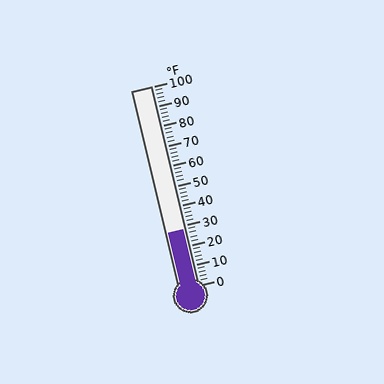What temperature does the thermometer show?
The thermometer shows approximately 28°F.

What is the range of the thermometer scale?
The thermometer scale ranges from 0°F to 100°F.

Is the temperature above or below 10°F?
The temperature is above 10°F.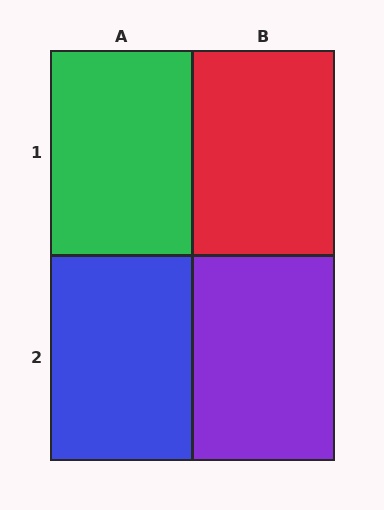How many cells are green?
1 cell is green.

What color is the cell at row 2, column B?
Purple.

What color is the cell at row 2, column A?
Blue.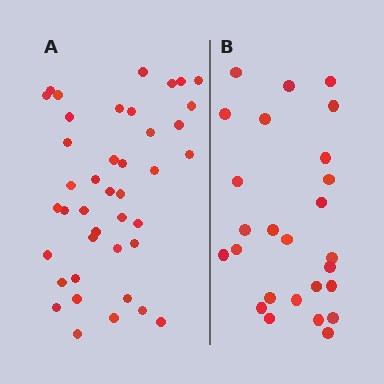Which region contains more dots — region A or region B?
Region A (the left region) has more dots.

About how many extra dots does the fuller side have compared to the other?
Region A has approximately 15 more dots than region B.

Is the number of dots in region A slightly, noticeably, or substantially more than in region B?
Region A has substantially more. The ratio is roughly 1.6 to 1.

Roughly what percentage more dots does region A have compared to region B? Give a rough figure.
About 60% more.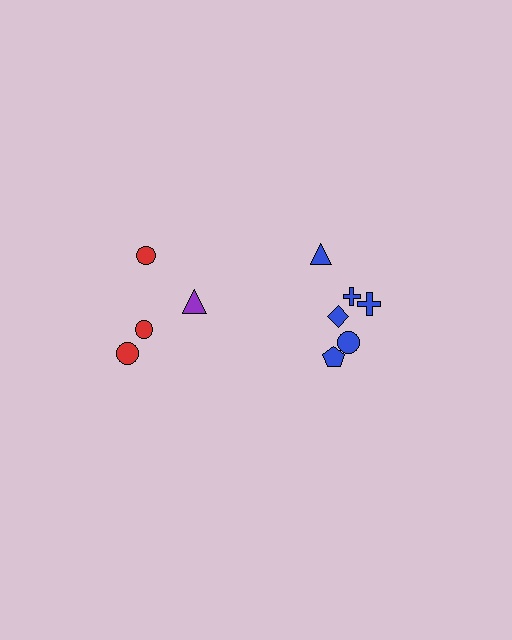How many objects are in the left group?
There are 4 objects.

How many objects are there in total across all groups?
There are 10 objects.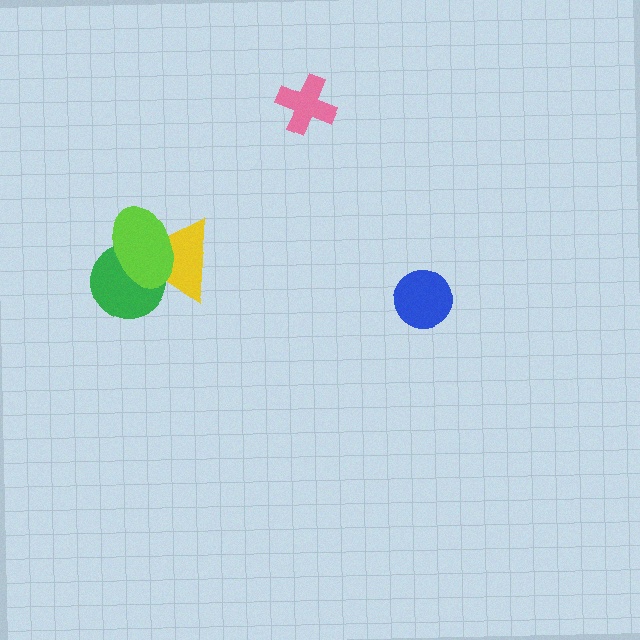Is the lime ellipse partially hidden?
No, no other shape covers it.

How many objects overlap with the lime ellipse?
2 objects overlap with the lime ellipse.